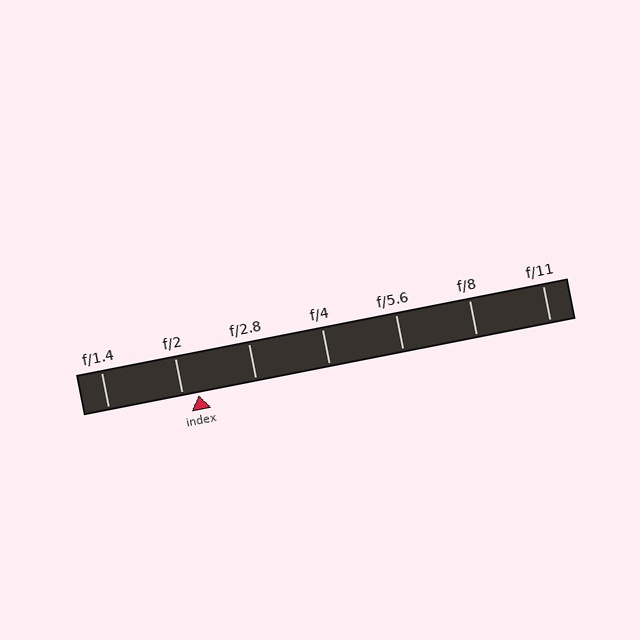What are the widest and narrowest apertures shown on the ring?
The widest aperture shown is f/1.4 and the narrowest is f/11.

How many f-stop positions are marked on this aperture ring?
There are 7 f-stop positions marked.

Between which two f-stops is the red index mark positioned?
The index mark is between f/2 and f/2.8.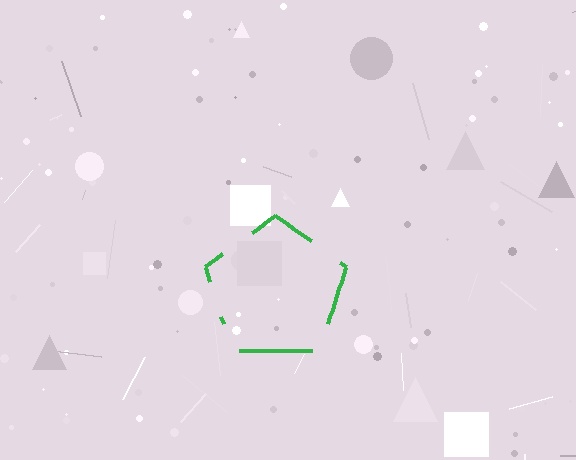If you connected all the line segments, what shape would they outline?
They would outline a pentagon.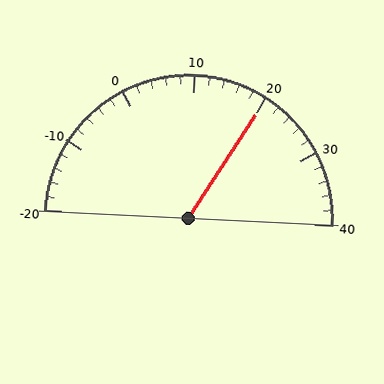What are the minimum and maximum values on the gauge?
The gauge ranges from -20 to 40.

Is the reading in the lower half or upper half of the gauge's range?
The reading is in the upper half of the range (-20 to 40).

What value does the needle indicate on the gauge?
The needle indicates approximately 20.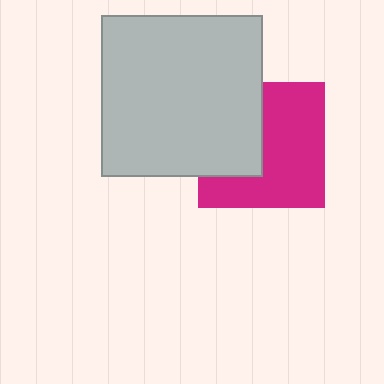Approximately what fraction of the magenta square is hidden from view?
Roughly 39% of the magenta square is hidden behind the light gray square.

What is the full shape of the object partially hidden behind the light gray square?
The partially hidden object is a magenta square.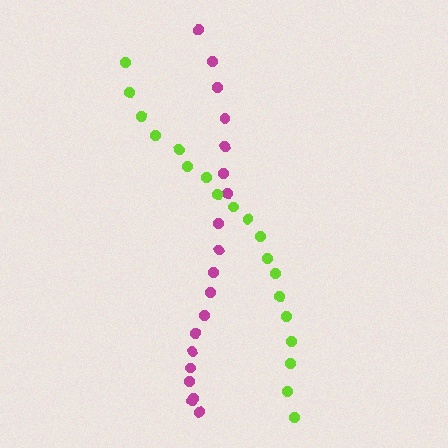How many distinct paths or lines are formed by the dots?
There are 2 distinct paths.